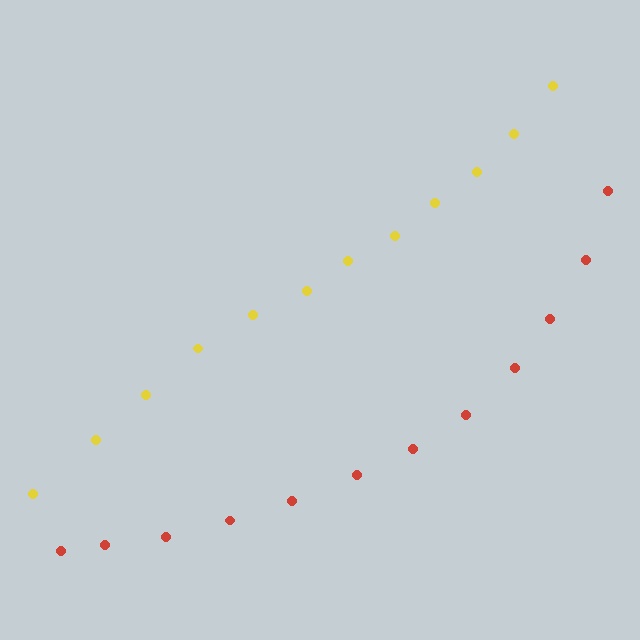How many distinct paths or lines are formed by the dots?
There are 2 distinct paths.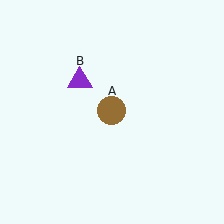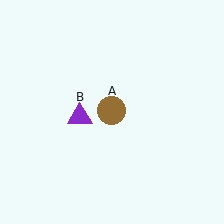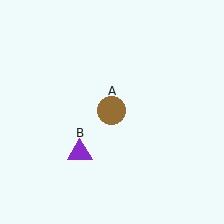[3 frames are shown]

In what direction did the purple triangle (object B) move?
The purple triangle (object B) moved down.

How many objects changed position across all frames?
1 object changed position: purple triangle (object B).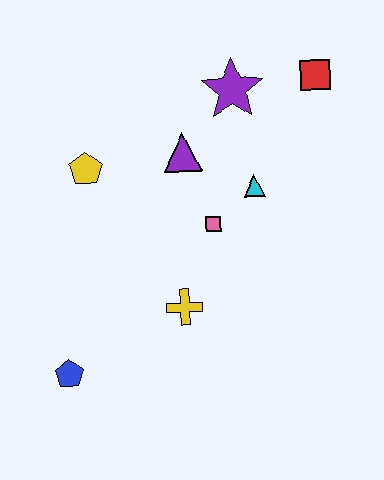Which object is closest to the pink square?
The cyan triangle is closest to the pink square.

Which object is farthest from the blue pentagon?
The red square is farthest from the blue pentagon.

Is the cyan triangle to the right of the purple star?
Yes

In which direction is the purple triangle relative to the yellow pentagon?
The purple triangle is to the right of the yellow pentagon.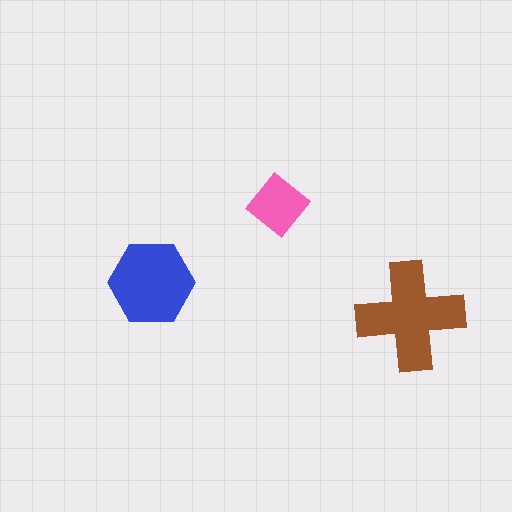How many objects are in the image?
There are 3 objects in the image.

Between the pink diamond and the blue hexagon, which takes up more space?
The blue hexagon.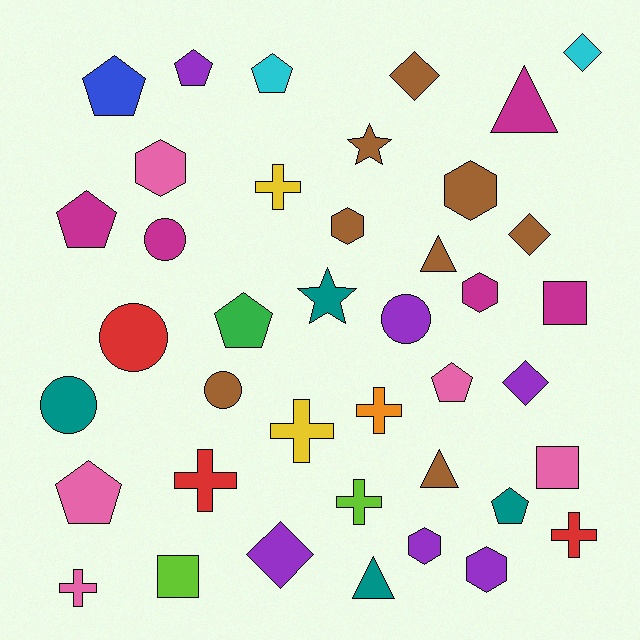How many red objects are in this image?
There are 3 red objects.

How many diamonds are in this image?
There are 5 diamonds.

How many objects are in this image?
There are 40 objects.